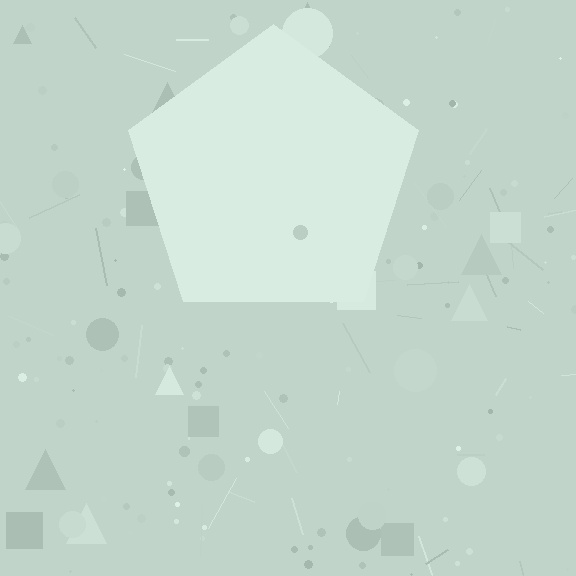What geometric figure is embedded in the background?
A pentagon is embedded in the background.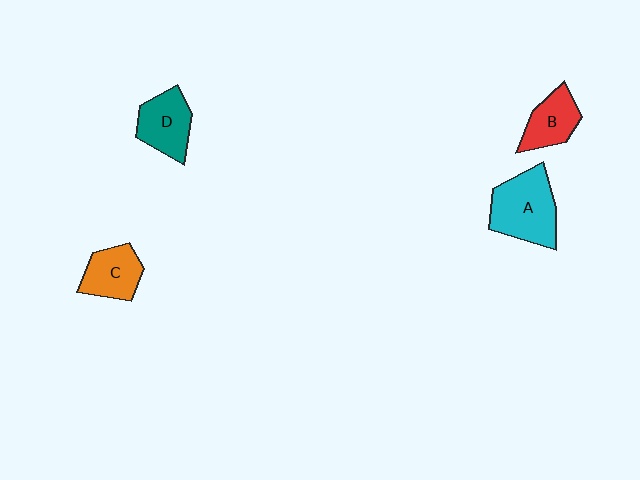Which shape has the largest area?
Shape A (cyan).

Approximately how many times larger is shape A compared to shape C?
Approximately 1.5 times.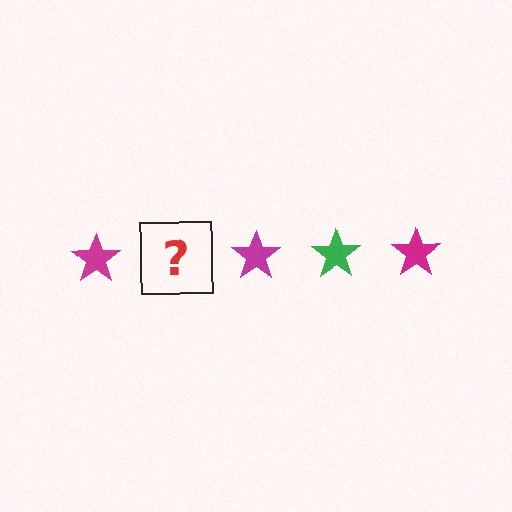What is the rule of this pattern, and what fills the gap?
The rule is that the pattern cycles through magenta, green stars. The gap should be filled with a green star.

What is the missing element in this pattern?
The missing element is a green star.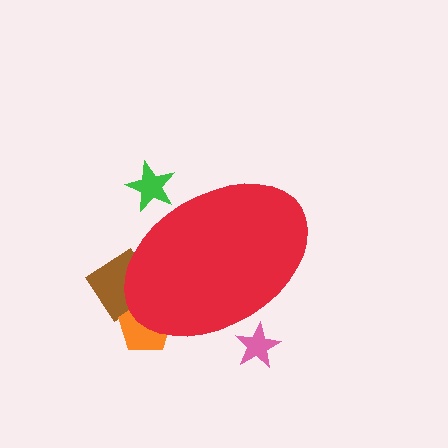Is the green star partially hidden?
Yes, the green star is partially hidden behind the red ellipse.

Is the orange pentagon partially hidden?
Yes, the orange pentagon is partially hidden behind the red ellipse.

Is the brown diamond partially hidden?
Yes, the brown diamond is partially hidden behind the red ellipse.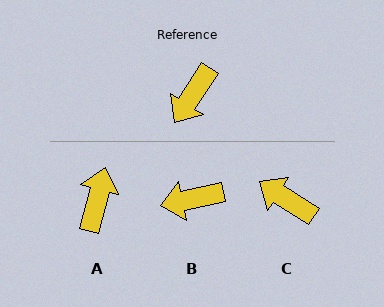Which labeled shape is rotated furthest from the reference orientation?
A, about 162 degrees away.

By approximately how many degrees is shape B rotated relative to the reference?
Approximately 45 degrees clockwise.